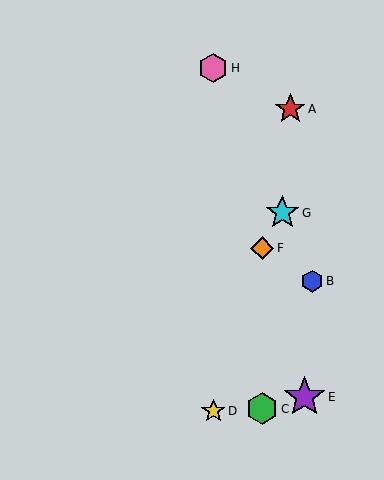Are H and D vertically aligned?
Yes, both are at x≈213.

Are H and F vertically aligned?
No, H is at x≈213 and F is at x≈262.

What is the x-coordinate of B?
Object B is at x≈312.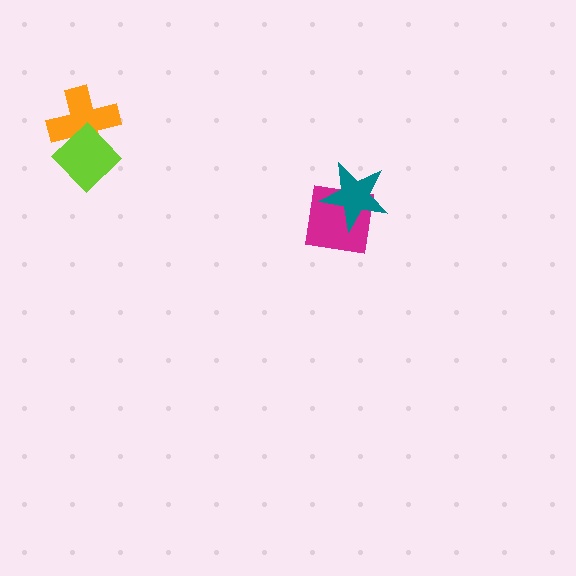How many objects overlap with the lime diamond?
1 object overlaps with the lime diamond.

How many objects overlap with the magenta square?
1 object overlaps with the magenta square.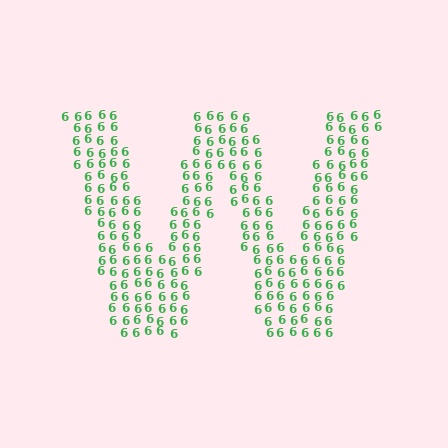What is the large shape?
The large shape is the letter W.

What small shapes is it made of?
It is made of small digit 6's.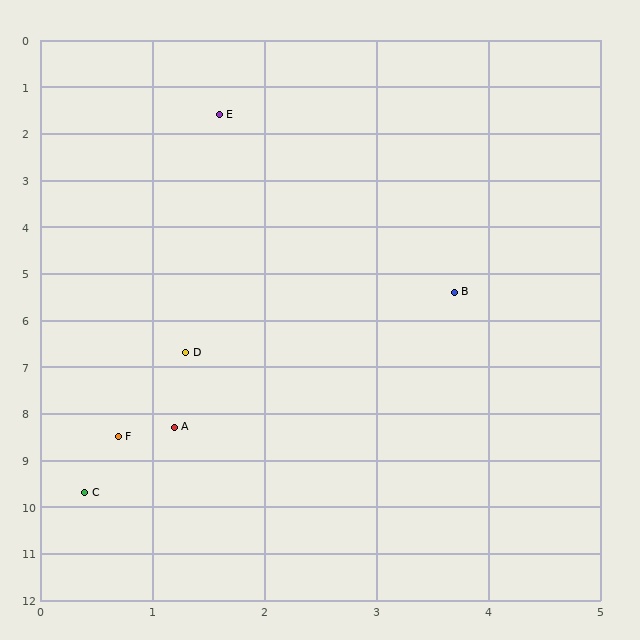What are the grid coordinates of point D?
Point D is at approximately (1.3, 6.7).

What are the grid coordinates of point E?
Point E is at approximately (1.6, 1.6).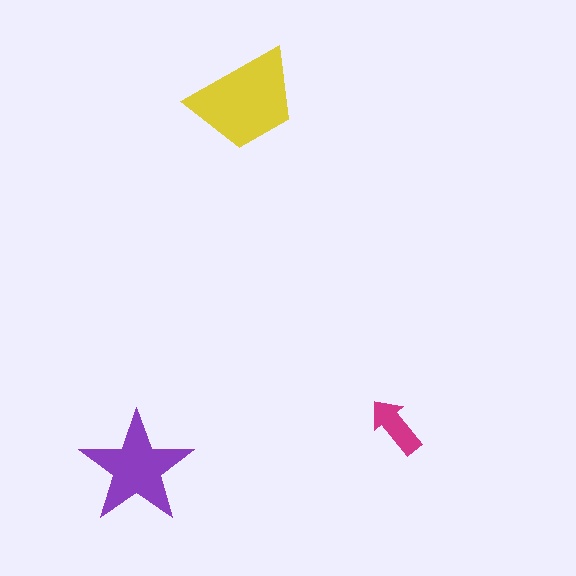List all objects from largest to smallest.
The yellow trapezoid, the purple star, the magenta arrow.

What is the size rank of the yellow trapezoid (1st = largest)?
1st.